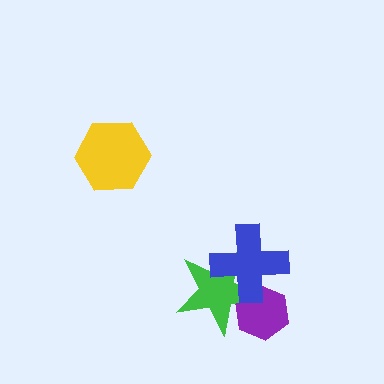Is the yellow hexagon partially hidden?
No, no other shape covers it.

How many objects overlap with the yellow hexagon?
0 objects overlap with the yellow hexagon.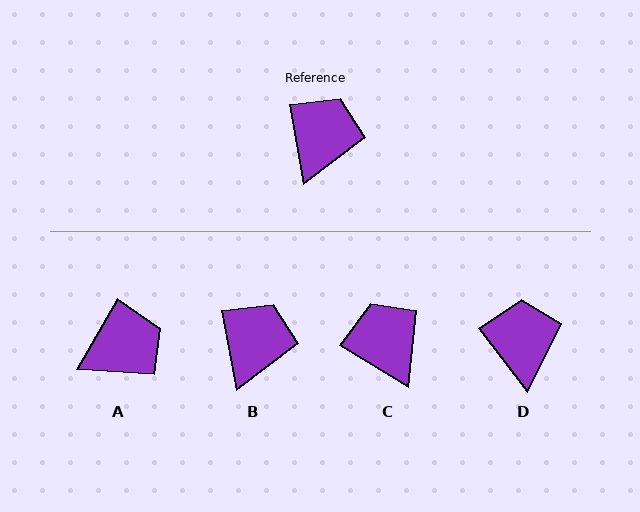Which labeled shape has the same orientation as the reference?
B.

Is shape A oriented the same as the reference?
No, it is off by about 40 degrees.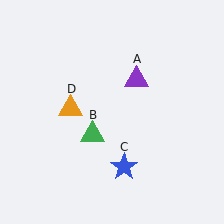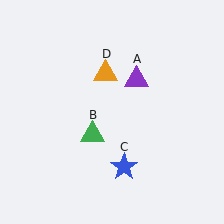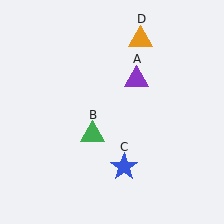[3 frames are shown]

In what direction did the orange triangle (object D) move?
The orange triangle (object D) moved up and to the right.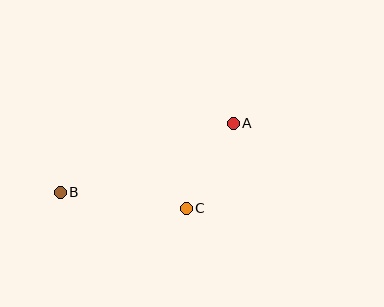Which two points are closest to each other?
Points A and C are closest to each other.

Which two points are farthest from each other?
Points A and B are farthest from each other.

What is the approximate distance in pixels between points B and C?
The distance between B and C is approximately 127 pixels.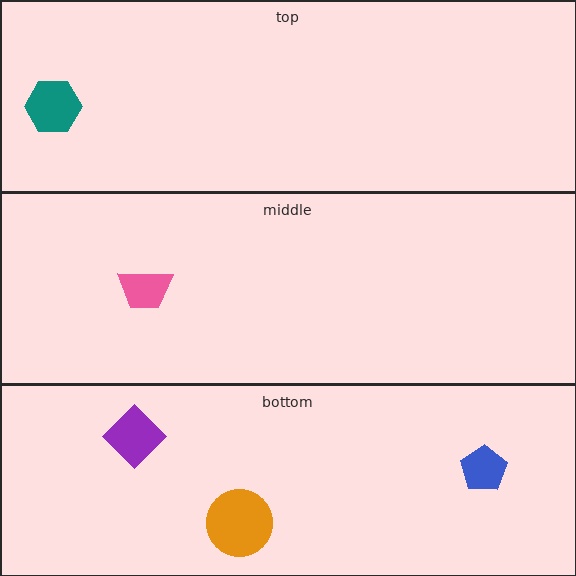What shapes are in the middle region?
The pink trapezoid.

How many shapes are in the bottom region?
3.